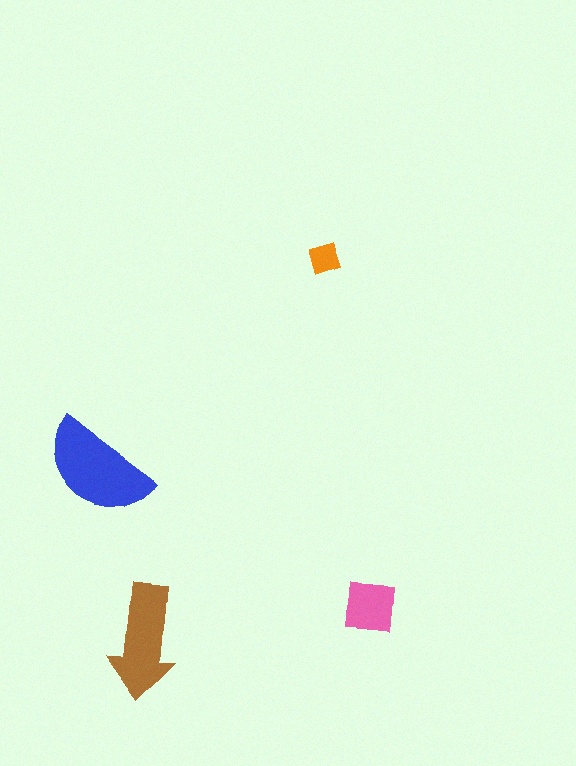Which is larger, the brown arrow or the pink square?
The brown arrow.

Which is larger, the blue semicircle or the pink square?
The blue semicircle.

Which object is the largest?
The blue semicircle.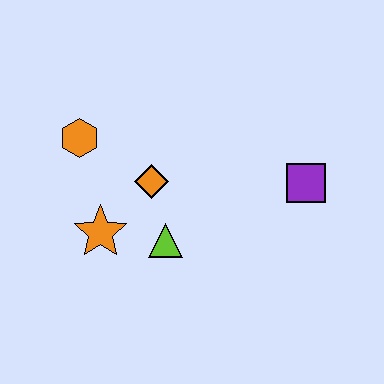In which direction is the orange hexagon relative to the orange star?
The orange hexagon is above the orange star.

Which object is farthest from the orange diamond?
The purple square is farthest from the orange diamond.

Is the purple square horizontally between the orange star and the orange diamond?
No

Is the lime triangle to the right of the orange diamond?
Yes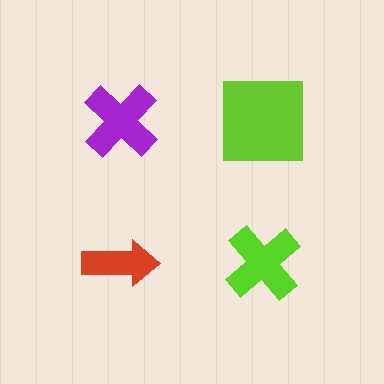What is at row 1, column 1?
A purple cross.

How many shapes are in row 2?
2 shapes.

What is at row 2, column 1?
A red arrow.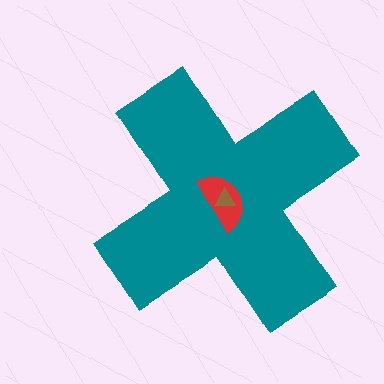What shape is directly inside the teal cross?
The red semicircle.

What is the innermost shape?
The brown triangle.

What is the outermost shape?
The teal cross.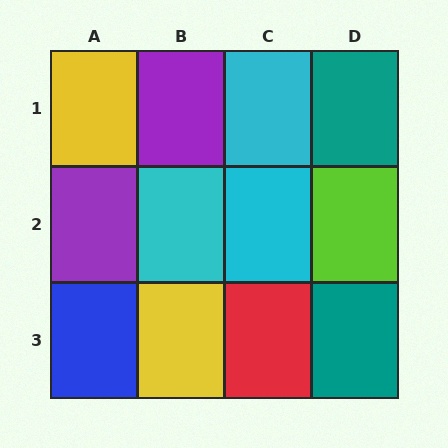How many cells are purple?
2 cells are purple.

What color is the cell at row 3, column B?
Yellow.